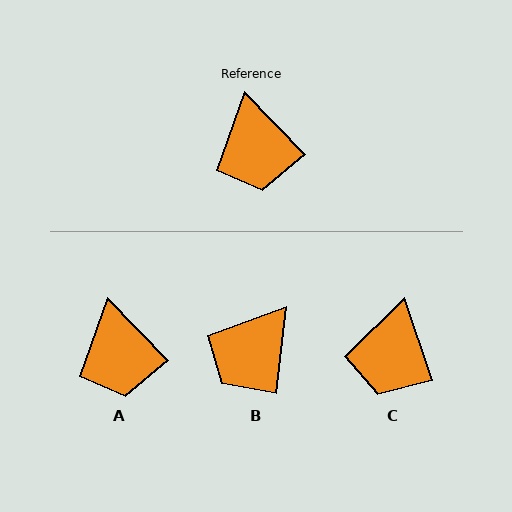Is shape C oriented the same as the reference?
No, it is off by about 26 degrees.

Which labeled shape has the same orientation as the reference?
A.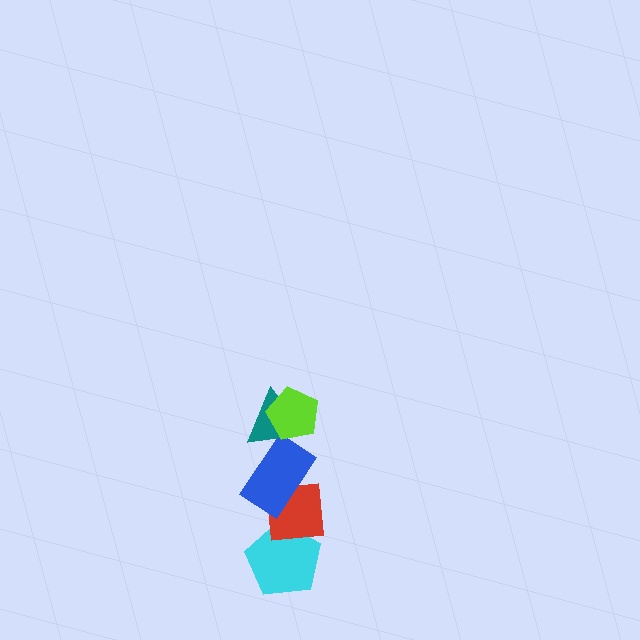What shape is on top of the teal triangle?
The lime pentagon is on top of the teal triangle.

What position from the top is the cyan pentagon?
The cyan pentagon is 5th from the top.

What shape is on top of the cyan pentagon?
The red square is on top of the cyan pentagon.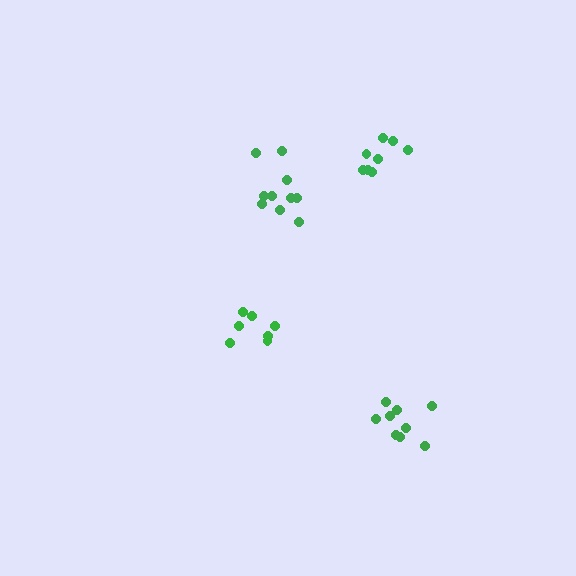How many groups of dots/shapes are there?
There are 4 groups.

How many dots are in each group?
Group 1: 9 dots, Group 2: 7 dots, Group 3: 10 dots, Group 4: 9 dots (35 total).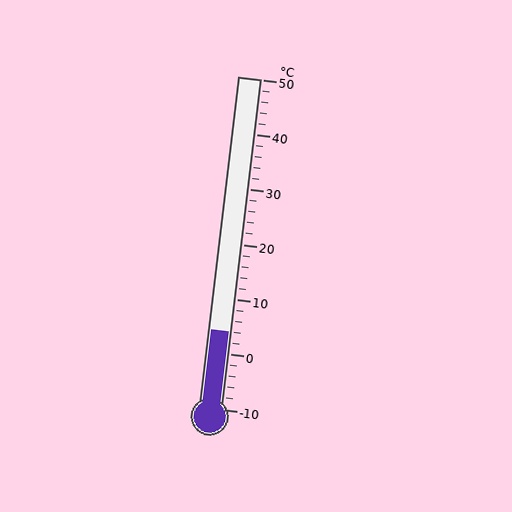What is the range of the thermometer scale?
The thermometer scale ranges from -10°C to 50°C.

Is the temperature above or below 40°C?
The temperature is below 40°C.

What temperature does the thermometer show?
The thermometer shows approximately 4°C.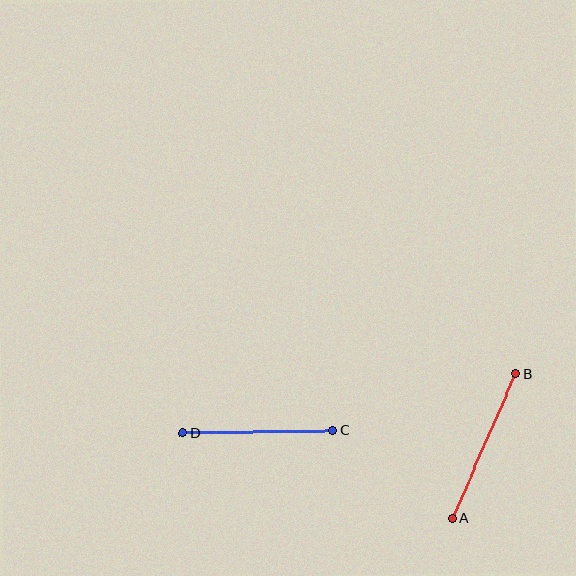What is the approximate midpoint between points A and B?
The midpoint is at approximately (484, 446) pixels.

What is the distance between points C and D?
The distance is approximately 150 pixels.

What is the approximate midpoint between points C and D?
The midpoint is at approximately (258, 432) pixels.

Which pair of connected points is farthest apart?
Points A and B are farthest apart.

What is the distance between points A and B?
The distance is approximately 158 pixels.